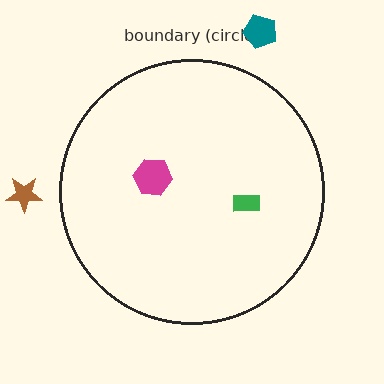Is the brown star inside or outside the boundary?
Outside.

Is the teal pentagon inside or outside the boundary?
Outside.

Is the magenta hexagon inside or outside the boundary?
Inside.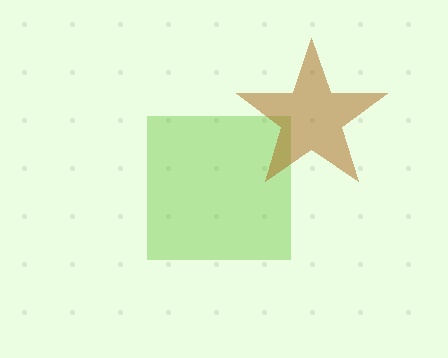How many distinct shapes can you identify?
There are 2 distinct shapes: a lime square, a brown star.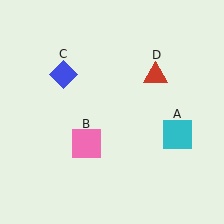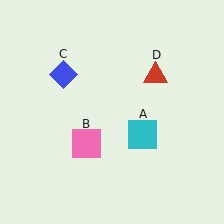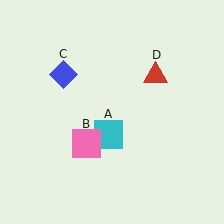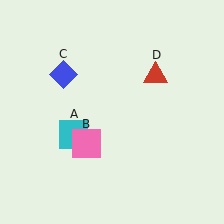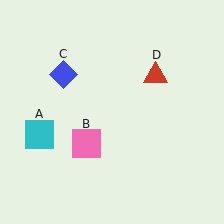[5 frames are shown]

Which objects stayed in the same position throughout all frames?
Pink square (object B) and blue diamond (object C) and red triangle (object D) remained stationary.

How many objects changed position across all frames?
1 object changed position: cyan square (object A).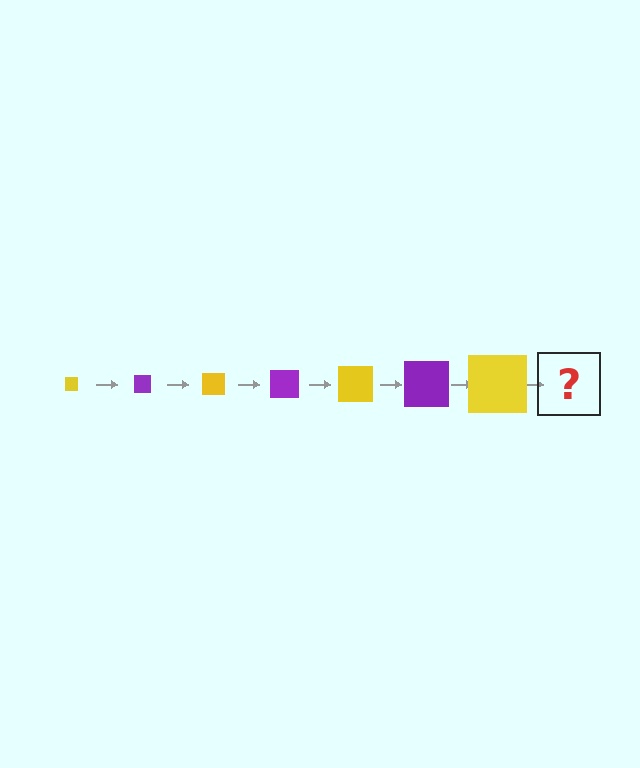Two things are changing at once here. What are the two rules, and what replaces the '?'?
The two rules are that the square grows larger each step and the color cycles through yellow and purple. The '?' should be a purple square, larger than the previous one.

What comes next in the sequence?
The next element should be a purple square, larger than the previous one.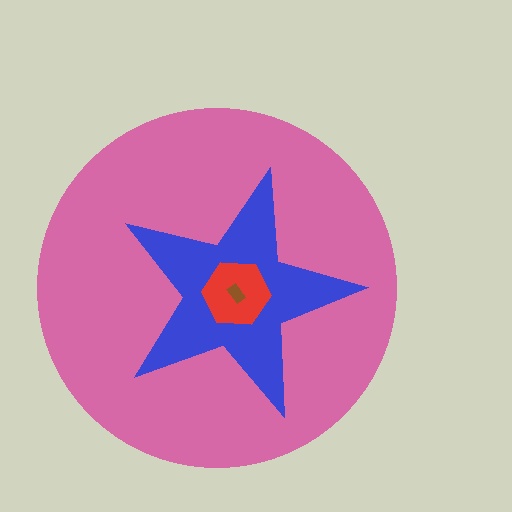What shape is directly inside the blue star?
The red hexagon.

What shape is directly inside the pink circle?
The blue star.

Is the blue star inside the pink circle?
Yes.